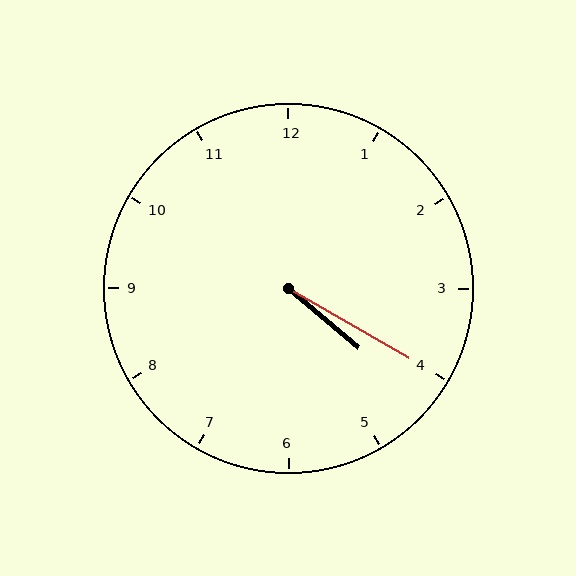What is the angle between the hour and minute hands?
Approximately 10 degrees.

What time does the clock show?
4:20.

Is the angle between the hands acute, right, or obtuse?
It is acute.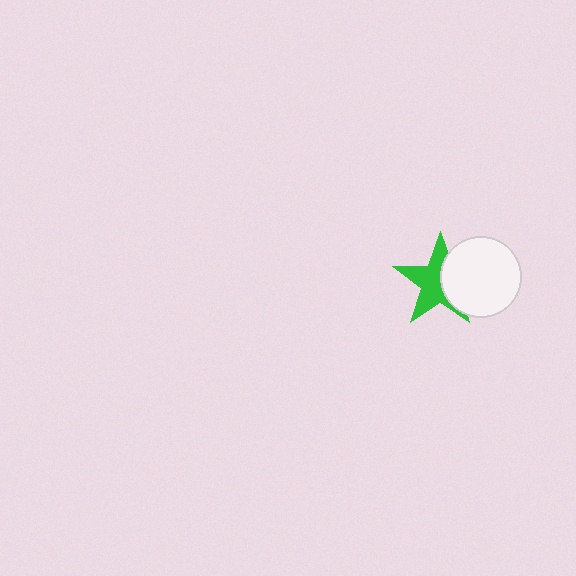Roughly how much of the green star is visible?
About half of it is visible (roughly 61%).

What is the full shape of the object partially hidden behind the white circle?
The partially hidden object is a green star.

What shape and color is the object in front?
The object in front is a white circle.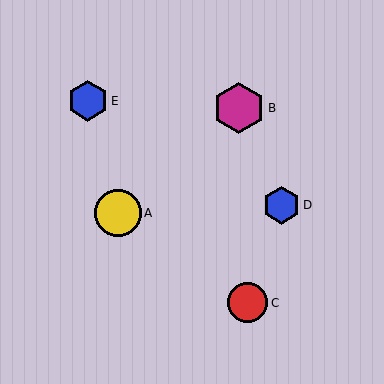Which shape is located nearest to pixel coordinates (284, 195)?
The blue hexagon (labeled D) at (281, 205) is nearest to that location.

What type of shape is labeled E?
Shape E is a blue hexagon.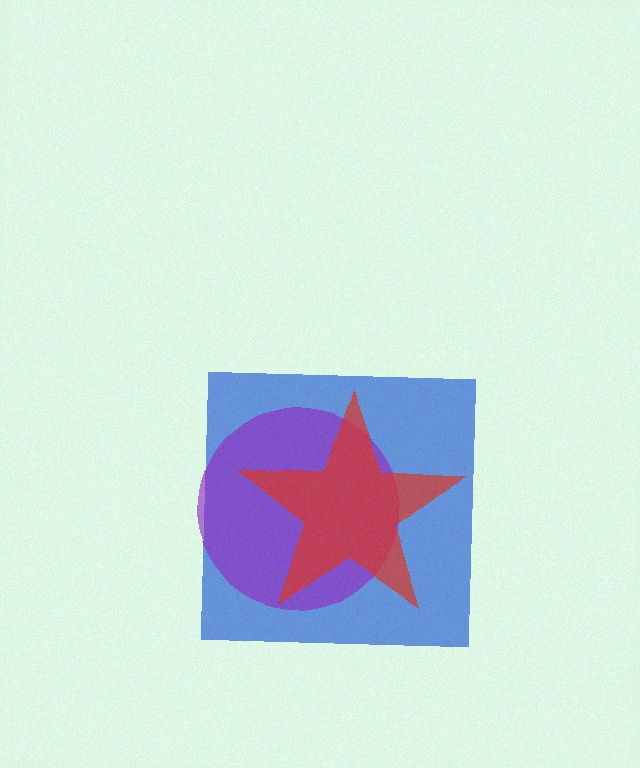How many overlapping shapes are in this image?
There are 3 overlapping shapes in the image.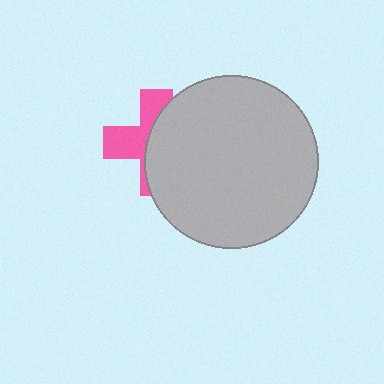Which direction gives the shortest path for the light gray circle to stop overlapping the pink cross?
Moving right gives the shortest separation.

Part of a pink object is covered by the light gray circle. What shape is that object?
It is a cross.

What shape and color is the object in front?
The object in front is a light gray circle.